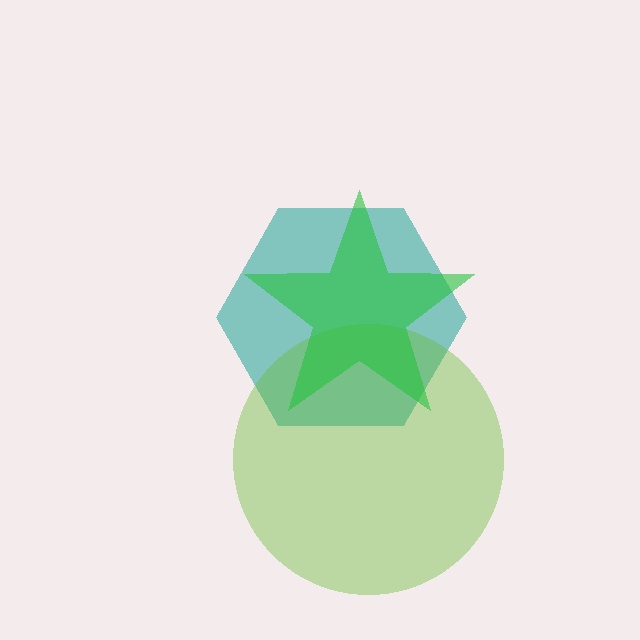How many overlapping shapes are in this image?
There are 3 overlapping shapes in the image.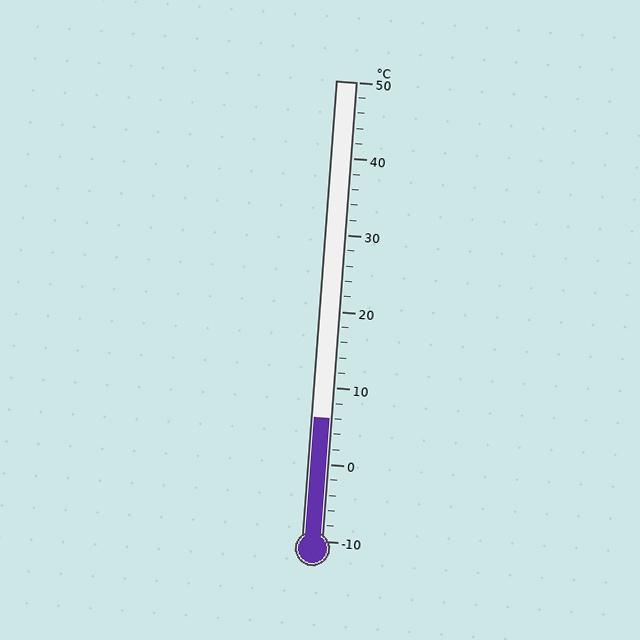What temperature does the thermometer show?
The thermometer shows approximately 6°C.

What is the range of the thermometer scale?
The thermometer scale ranges from -10°C to 50°C.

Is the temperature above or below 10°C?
The temperature is below 10°C.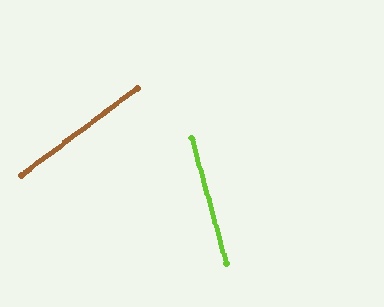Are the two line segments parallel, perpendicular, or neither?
Neither parallel nor perpendicular — they differ by about 69°.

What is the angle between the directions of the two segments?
Approximately 69 degrees.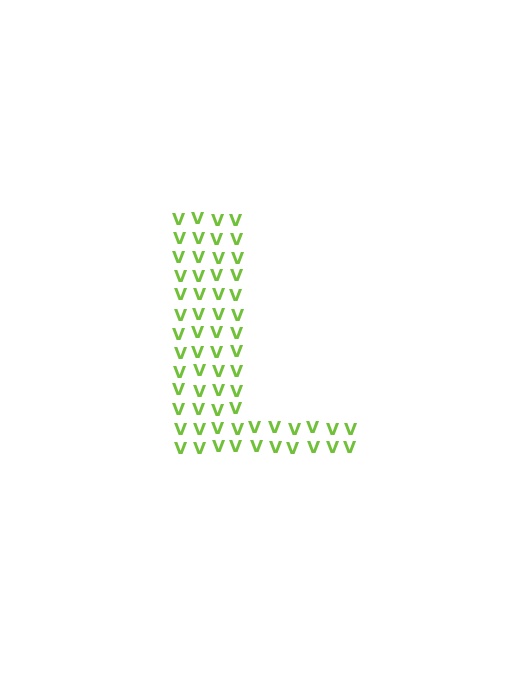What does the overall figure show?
The overall figure shows the letter L.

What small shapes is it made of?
It is made of small letter V's.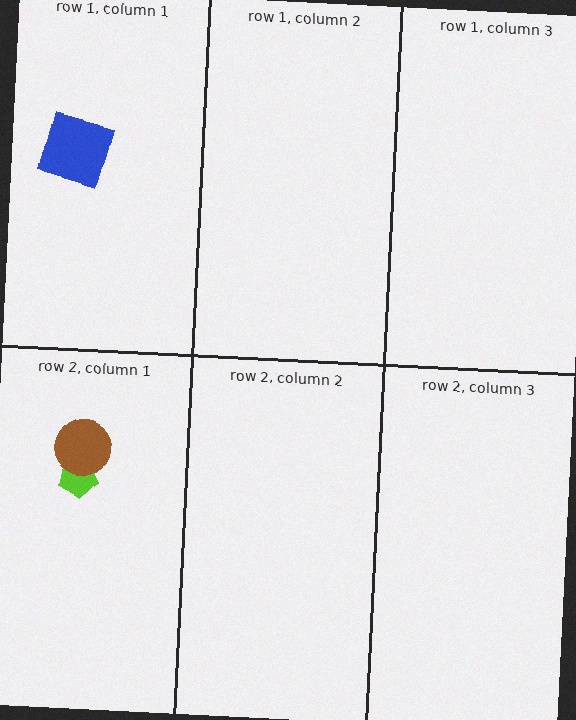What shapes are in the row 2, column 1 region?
The lime pentagon, the brown circle.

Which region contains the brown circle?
The row 2, column 1 region.